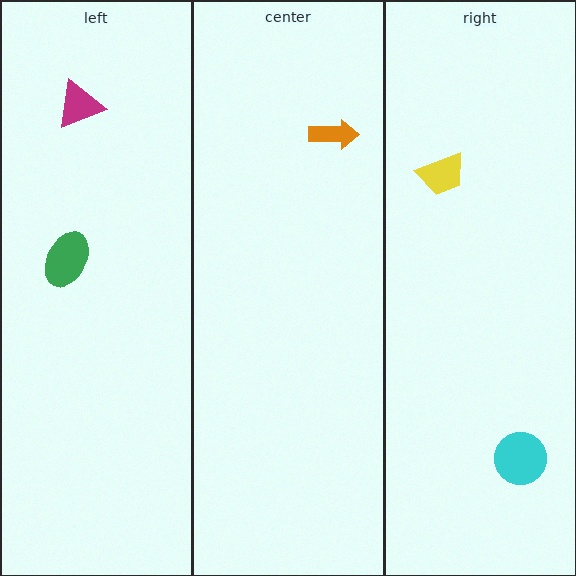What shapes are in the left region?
The magenta triangle, the green ellipse.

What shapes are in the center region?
The orange arrow.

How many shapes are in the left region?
2.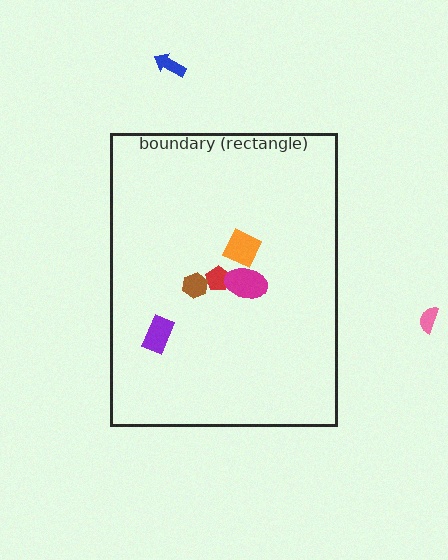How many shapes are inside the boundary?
5 inside, 2 outside.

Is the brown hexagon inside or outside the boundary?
Inside.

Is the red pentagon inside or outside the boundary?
Inside.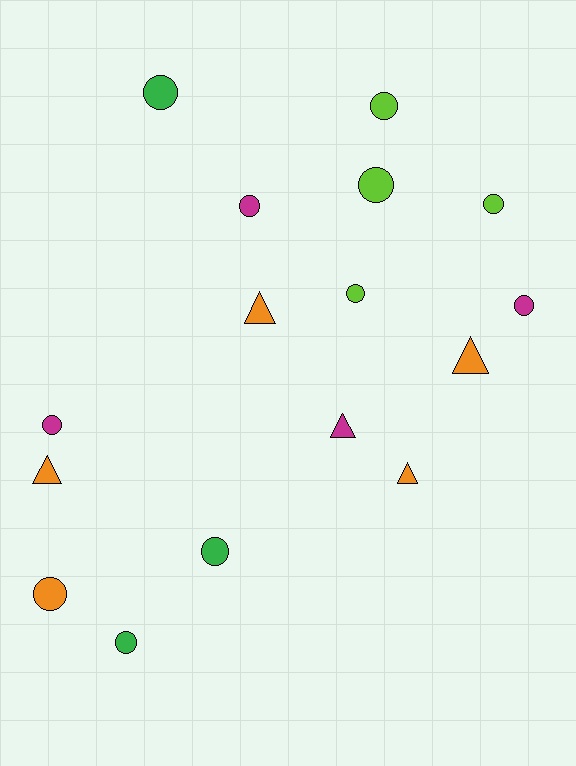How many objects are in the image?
There are 16 objects.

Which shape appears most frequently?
Circle, with 11 objects.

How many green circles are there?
There are 3 green circles.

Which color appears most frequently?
Orange, with 5 objects.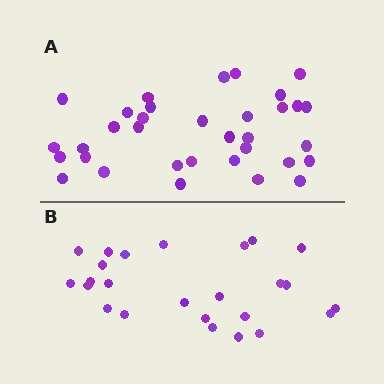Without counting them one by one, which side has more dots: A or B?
Region A (the top region) has more dots.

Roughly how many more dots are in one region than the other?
Region A has roughly 8 or so more dots than region B.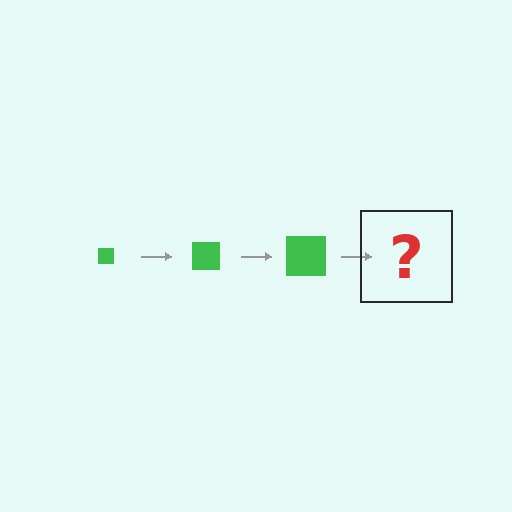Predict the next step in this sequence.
The next step is a green square, larger than the previous one.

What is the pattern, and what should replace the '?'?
The pattern is that the square gets progressively larger each step. The '?' should be a green square, larger than the previous one.